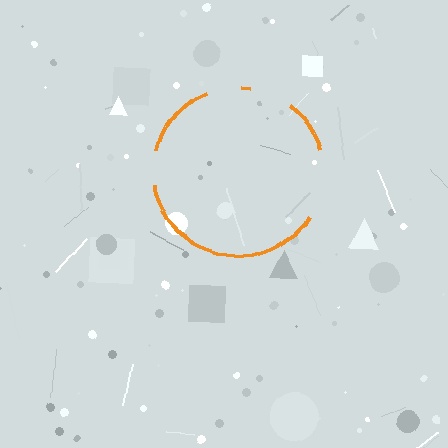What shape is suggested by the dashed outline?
The dashed outline suggests a circle.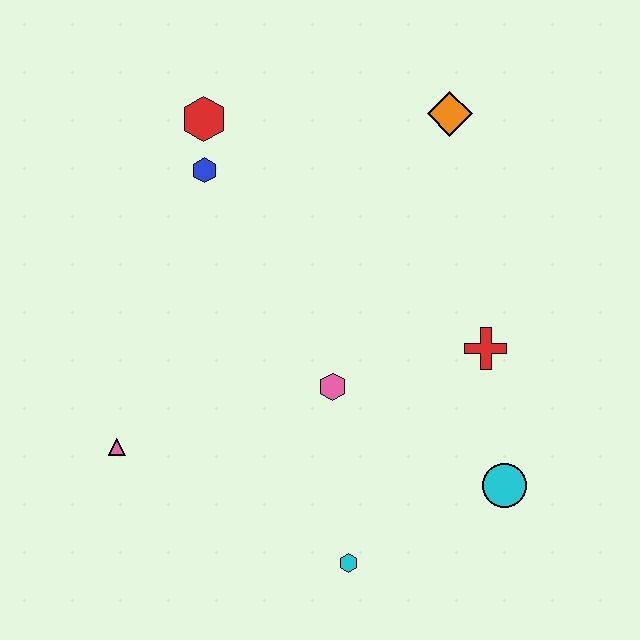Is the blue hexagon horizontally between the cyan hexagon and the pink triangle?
Yes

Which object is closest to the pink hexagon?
The red cross is closest to the pink hexagon.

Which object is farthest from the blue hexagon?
The cyan circle is farthest from the blue hexagon.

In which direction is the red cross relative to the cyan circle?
The red cross is above the cyan circle.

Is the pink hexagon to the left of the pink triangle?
No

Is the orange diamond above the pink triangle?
Yes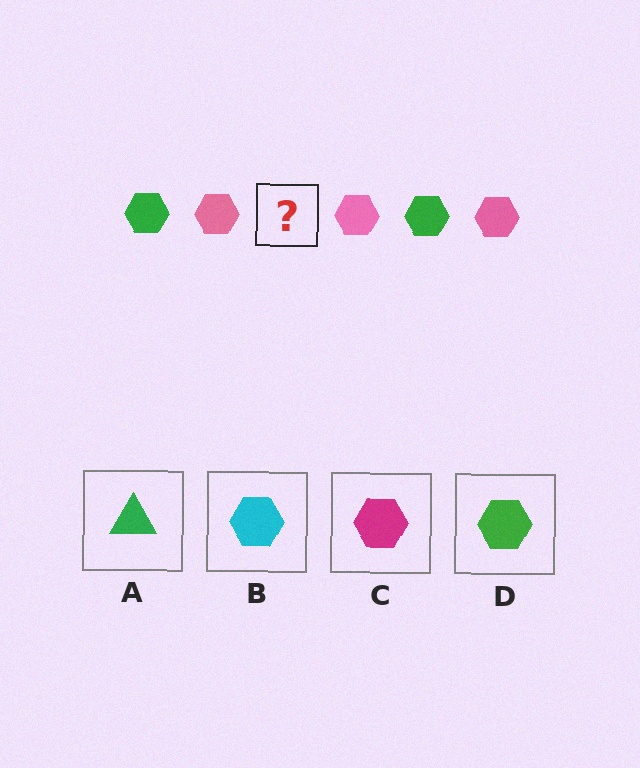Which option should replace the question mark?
Option D.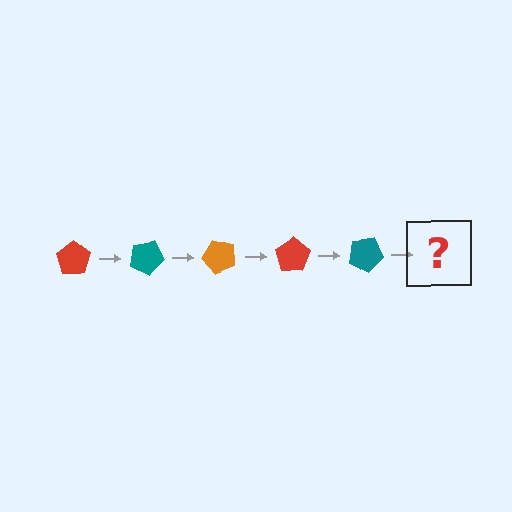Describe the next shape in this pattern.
It should be an orange pentagon, rotated 125 degrees from the start.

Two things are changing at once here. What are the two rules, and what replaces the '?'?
The two rules are that it rotates 25 degrees each step and the color cycles through red, teal, and orange. The '?' should be an orange pentagon, rotated 125 degrees from the start.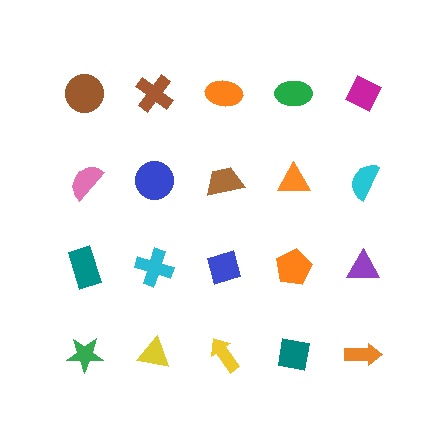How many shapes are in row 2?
5 shapes.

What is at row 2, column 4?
An orange triangle.